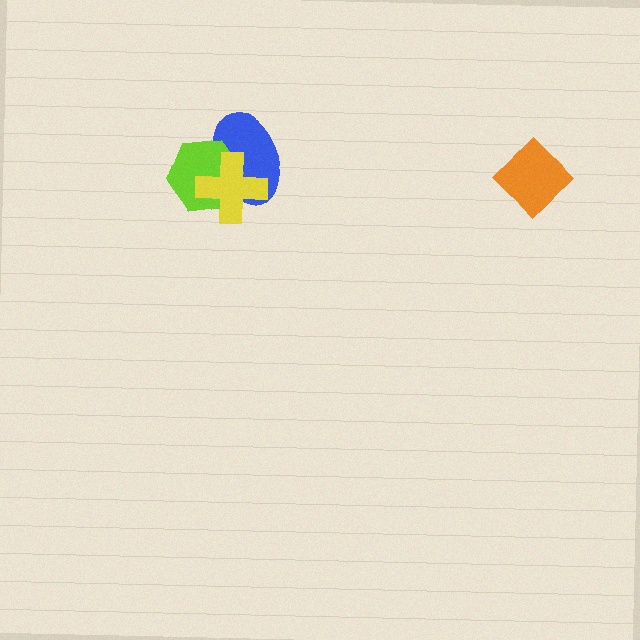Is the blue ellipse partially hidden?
Yes, it is partially covered by another shape.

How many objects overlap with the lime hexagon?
2 objects overlap with the lime hexagon.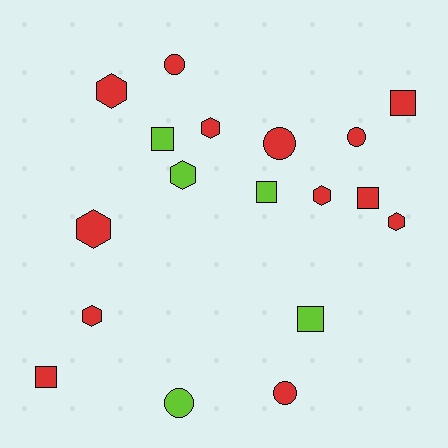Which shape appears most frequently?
Hexagon, with 7 objects.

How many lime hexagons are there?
There is 1 lime hexagon.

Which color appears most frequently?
Red, with 13 objects.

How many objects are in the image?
There are 18 objects.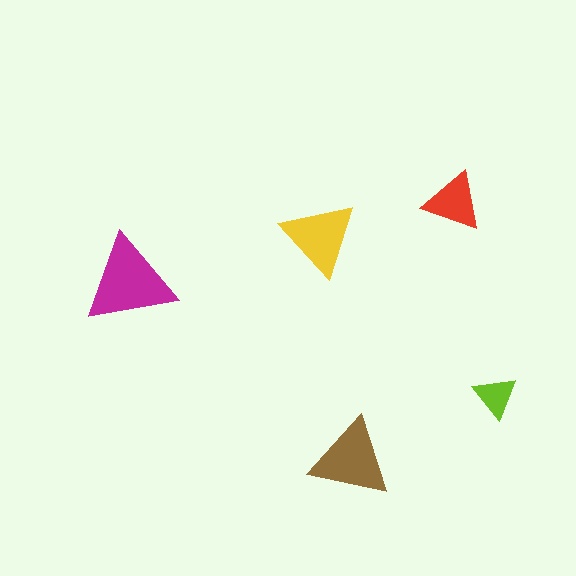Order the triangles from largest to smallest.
the magenta one, the brown one, the yellow one, the red one, the lime one.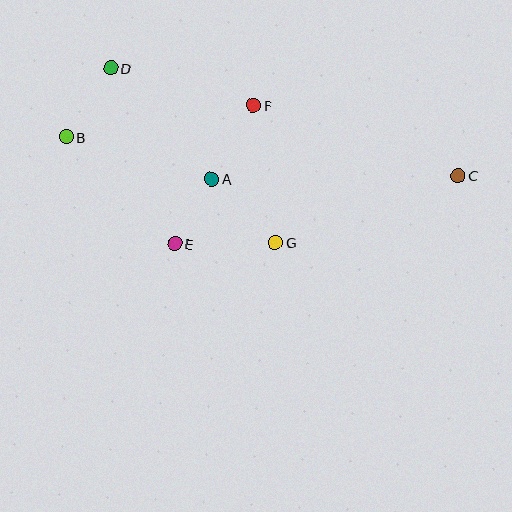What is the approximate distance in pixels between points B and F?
The distance between B and F is approximately 190 pixels.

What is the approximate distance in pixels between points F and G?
The distance between F and G is approximately 139 pixels.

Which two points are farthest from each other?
Points B and C are farthest from each other.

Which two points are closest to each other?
Points A and E are closest to each other.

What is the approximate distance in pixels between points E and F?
The distance between E and F is approximately 159 pixels.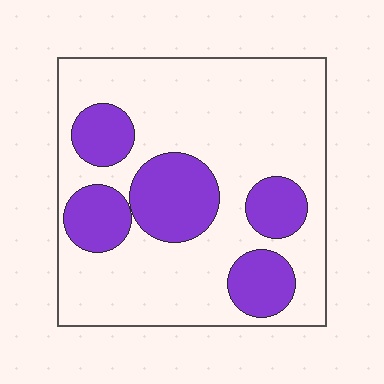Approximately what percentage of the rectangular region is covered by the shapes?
Approximately 30%.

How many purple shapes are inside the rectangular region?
5.